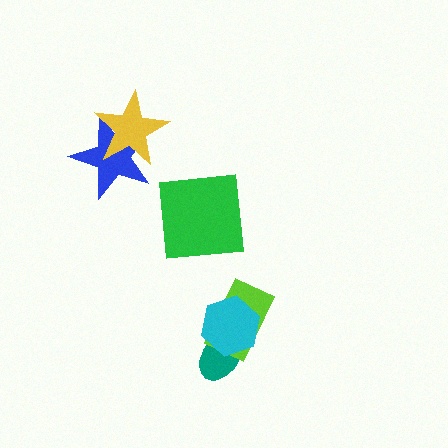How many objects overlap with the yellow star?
1 object overlaps with the yellow star.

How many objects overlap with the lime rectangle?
2 objects overlap with the lime rectangle.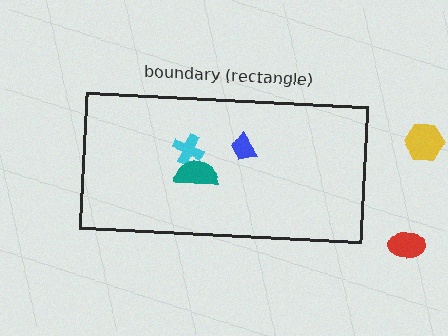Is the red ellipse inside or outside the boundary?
Outside.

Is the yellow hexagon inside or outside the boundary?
Outside.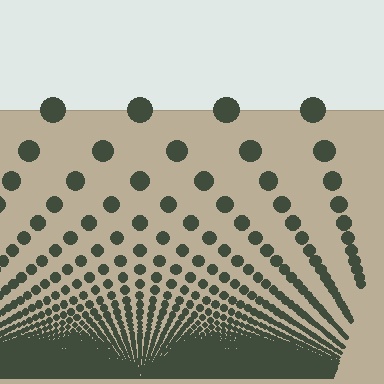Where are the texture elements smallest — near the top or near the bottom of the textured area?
Near the bottom.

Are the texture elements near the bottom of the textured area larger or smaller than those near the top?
Smaller. The gradient is inverted — elements near the bottom are smaller and denser.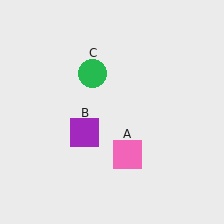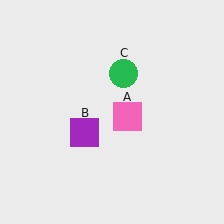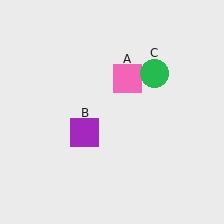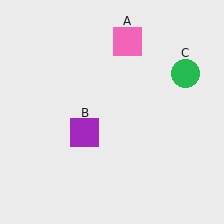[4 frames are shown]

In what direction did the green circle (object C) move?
The green circle (object C) moved right.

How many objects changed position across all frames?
2 objects changed position: pink square (object A), green circle (object C).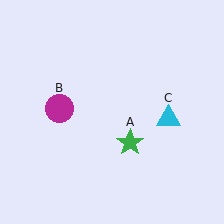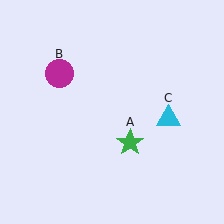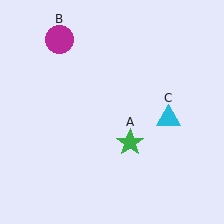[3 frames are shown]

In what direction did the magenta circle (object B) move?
The magenta circle (object B) moved up.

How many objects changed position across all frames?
1 object changed position: magenta circle (object B).